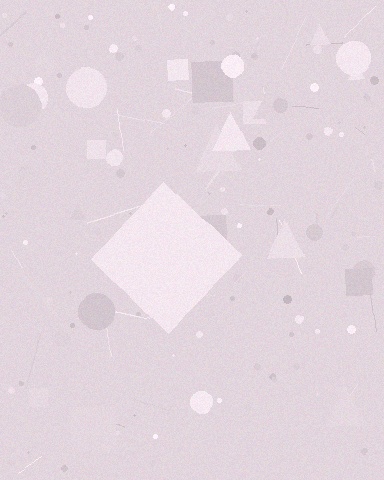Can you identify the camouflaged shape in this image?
The camouflaged shape is a diamond.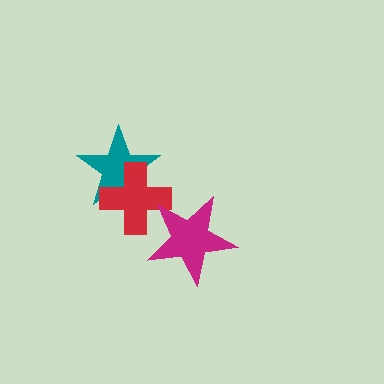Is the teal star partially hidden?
Yes, it is partially covered by another shape.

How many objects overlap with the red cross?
2 objects overlap with the red cross.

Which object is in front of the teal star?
The red cross is in front of the teal star.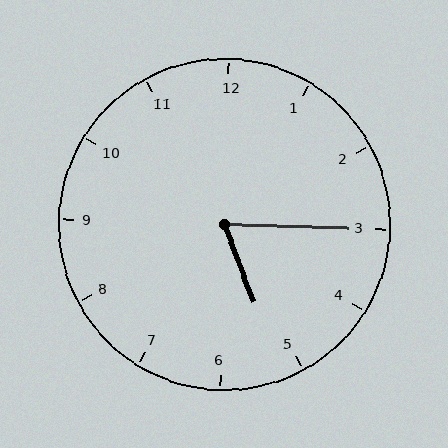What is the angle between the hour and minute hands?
Approximately 68 degrees.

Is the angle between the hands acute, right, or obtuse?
It is acute.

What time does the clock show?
5:15.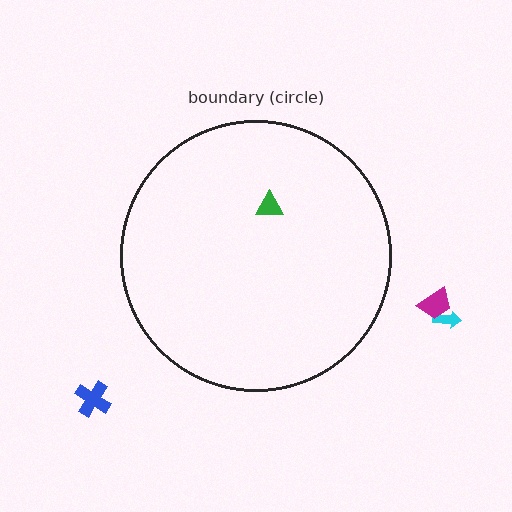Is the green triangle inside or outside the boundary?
Inside.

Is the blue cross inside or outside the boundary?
Outside.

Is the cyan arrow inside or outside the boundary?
Outside.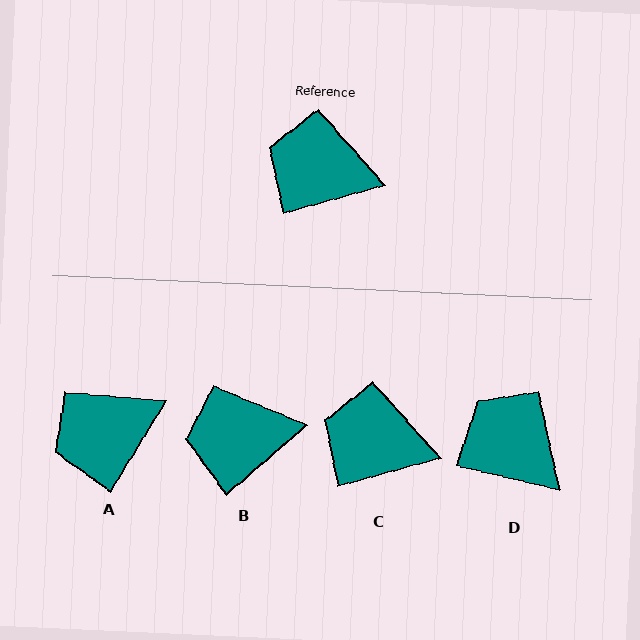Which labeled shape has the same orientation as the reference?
C.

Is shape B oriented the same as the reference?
No, it is off by about 25 degrees.